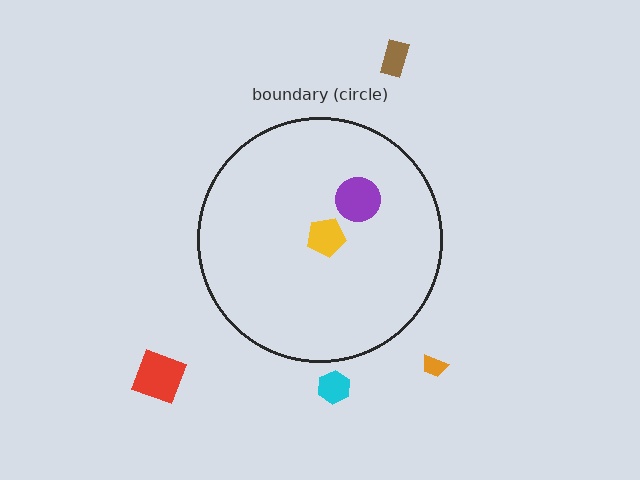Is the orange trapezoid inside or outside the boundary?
Outside.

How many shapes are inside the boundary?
2 inside, 4 outside.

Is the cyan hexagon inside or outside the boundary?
Outside.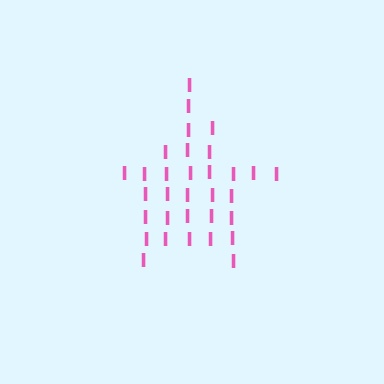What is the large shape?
The large shape is a star.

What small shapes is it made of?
It is made of small letter I's.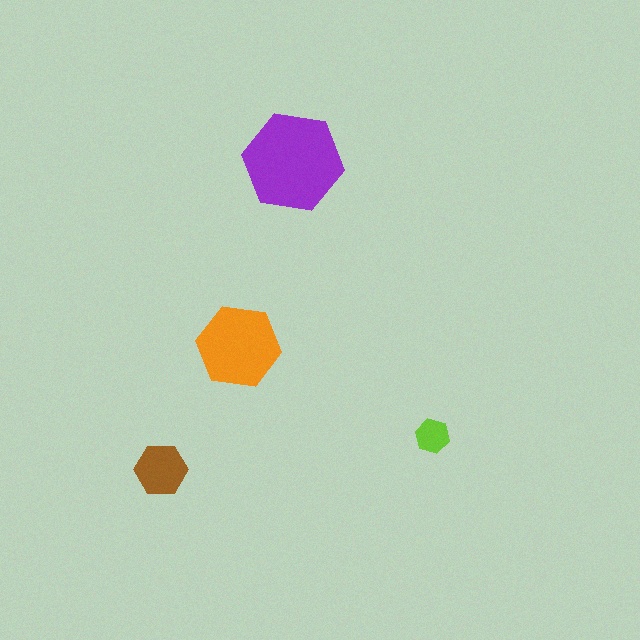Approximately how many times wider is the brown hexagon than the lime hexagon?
About 1.5 times wider.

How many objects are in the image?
There are 4 objects in the image.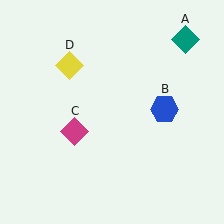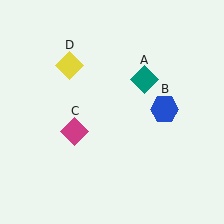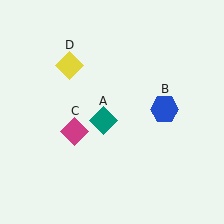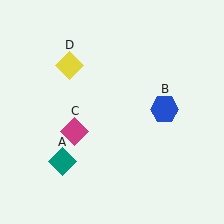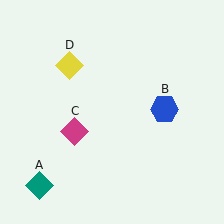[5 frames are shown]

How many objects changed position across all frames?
1 object changed position: teal diamond (object A).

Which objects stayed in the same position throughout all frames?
Blue hexagon (object B) and magenta diamond (object C) and yellow diamond (object D) remained stationary.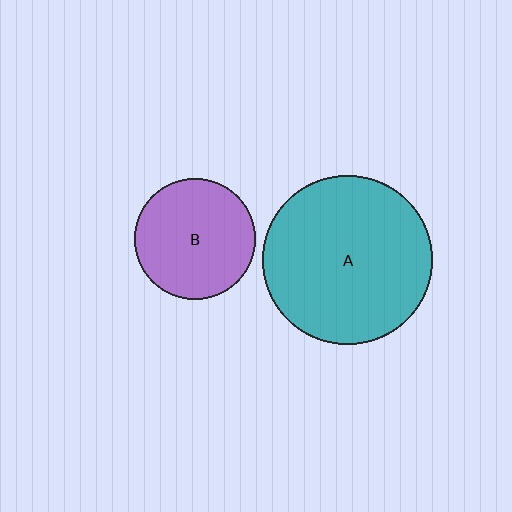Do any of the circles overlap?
No, none of the circles overlap.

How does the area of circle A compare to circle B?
Approximately 2.0 times.